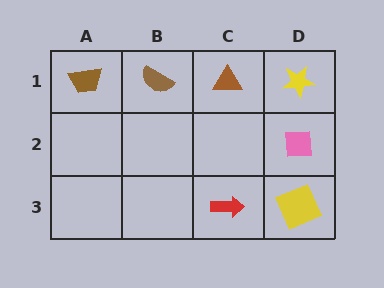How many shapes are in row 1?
4 shapes.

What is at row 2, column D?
A pink square.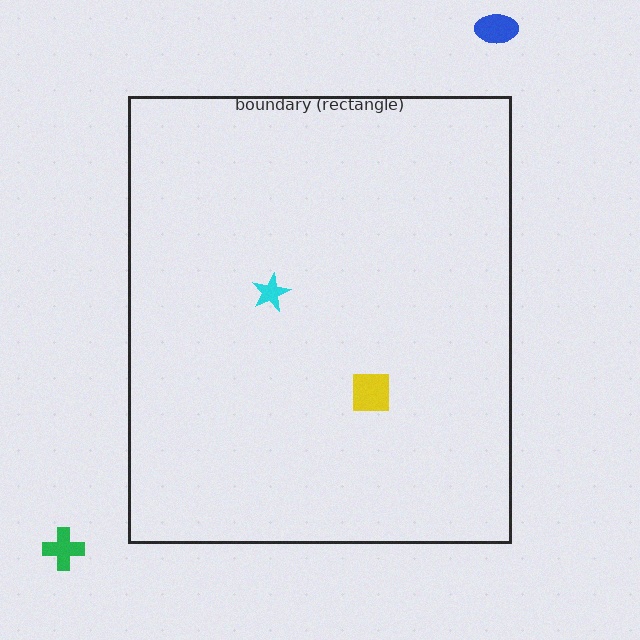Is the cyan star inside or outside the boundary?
Inside.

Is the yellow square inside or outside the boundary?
Inside.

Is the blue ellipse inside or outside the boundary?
Outside.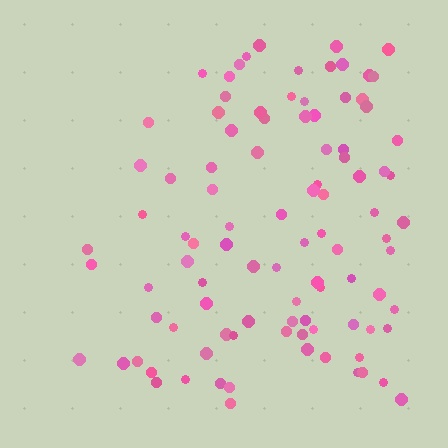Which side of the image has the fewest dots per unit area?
The left.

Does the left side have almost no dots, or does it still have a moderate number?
Still a moderate number, just noticeably fewer than the right.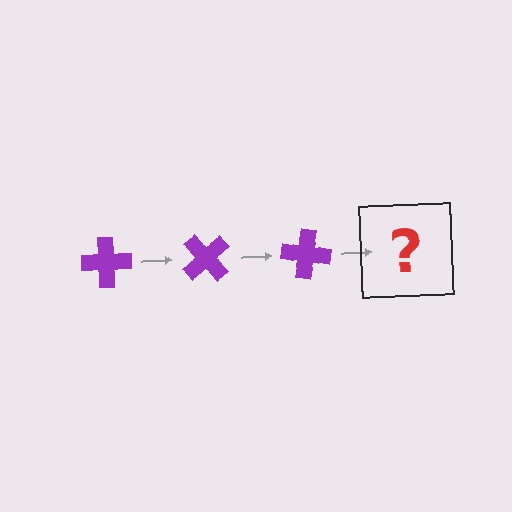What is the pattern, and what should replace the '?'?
The pattern is that the cross rotates 50 degrees each step. The '?' should be a purple cross rotated 150 degrees.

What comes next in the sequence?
The next element should be a purple cross rotated 150 degrees.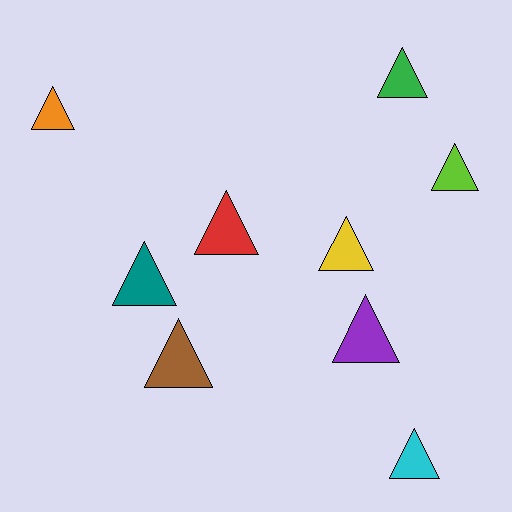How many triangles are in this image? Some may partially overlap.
There are 9 triangles.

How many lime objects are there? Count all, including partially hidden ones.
There is 1 lime object.